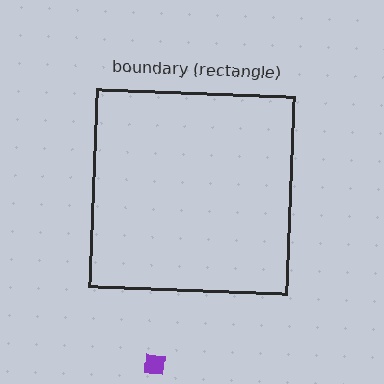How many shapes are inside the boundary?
0 inside, 1 outside.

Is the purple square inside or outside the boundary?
Outside.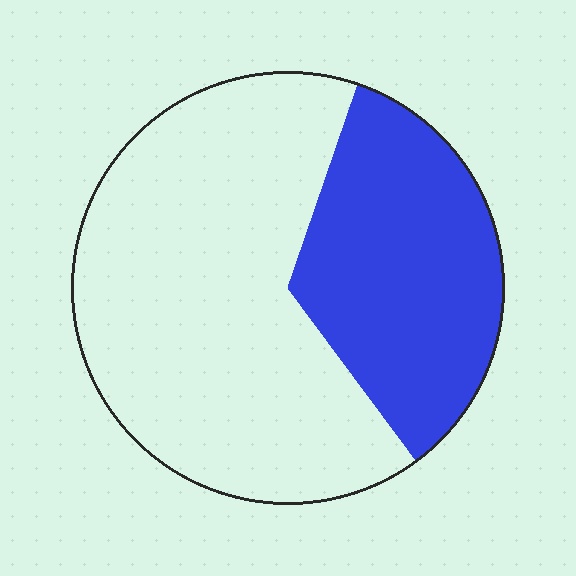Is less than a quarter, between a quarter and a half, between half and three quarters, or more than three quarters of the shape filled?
Between a quarter and a half.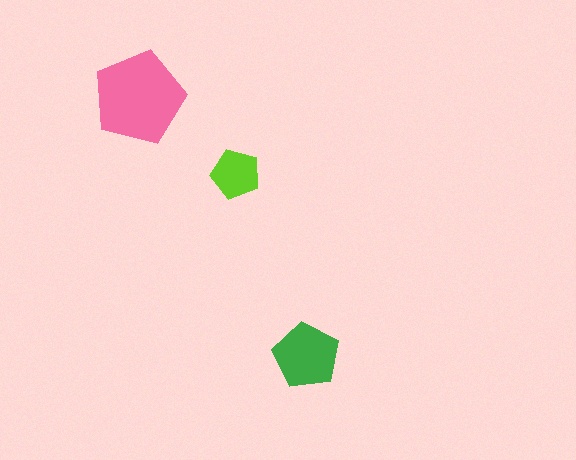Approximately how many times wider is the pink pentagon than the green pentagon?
About 1.5 times wider.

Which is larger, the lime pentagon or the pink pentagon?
The pink one.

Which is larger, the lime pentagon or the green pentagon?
The green one.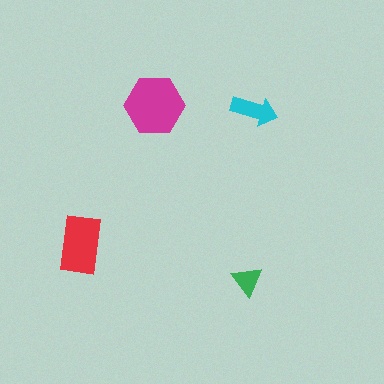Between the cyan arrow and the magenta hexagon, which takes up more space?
The magenta hexagon.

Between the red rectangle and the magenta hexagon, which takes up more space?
The magenta hexagon.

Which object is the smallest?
The green triangle.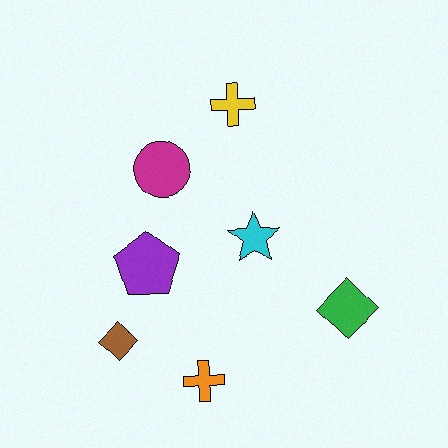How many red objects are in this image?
There are no red objects.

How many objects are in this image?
There are 7 objects.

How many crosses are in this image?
There are 2 crosses.